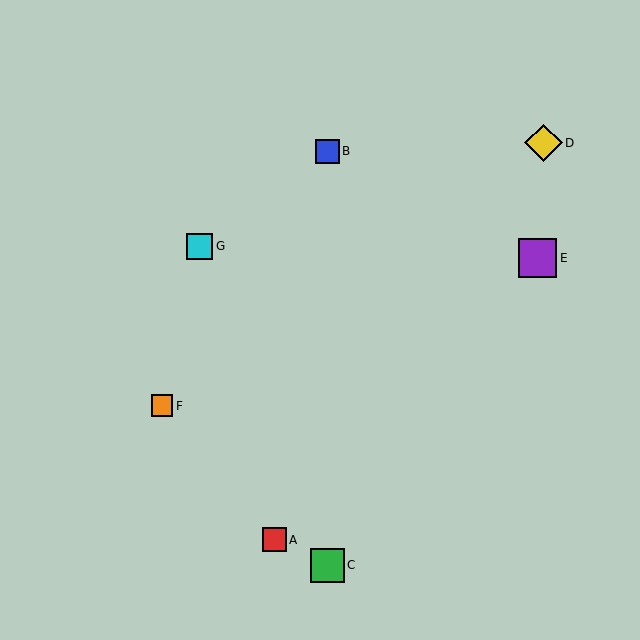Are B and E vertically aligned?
No, B is at x≈327 and E is at x≈537.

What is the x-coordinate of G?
Object G is at x≈200.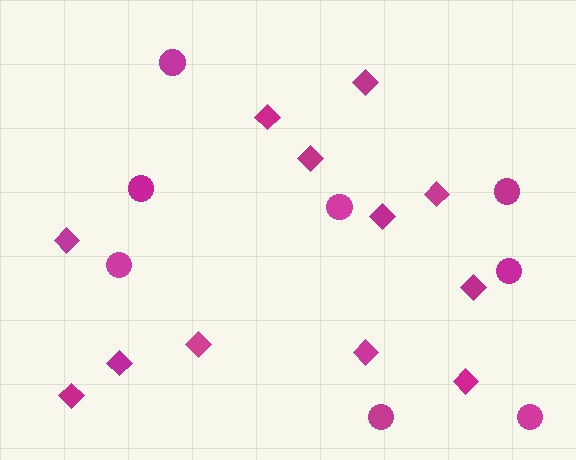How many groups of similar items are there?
There are 2 groups: one group of diamonds (12) and one group of circles (8).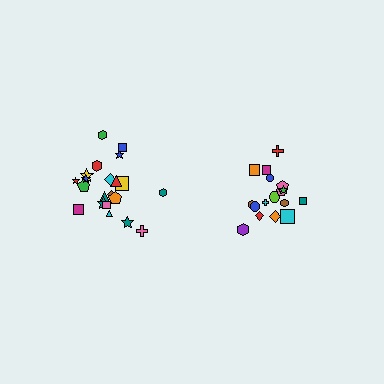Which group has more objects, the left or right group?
The left group.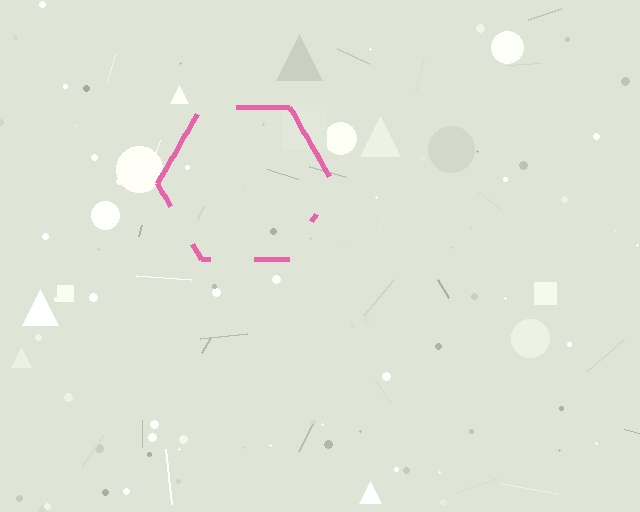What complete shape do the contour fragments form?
The contour fragments form a hexagon.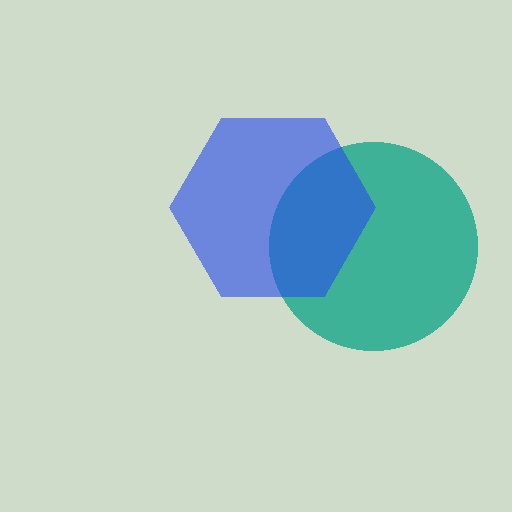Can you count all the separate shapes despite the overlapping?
Yes, there are 2 separate shapes.